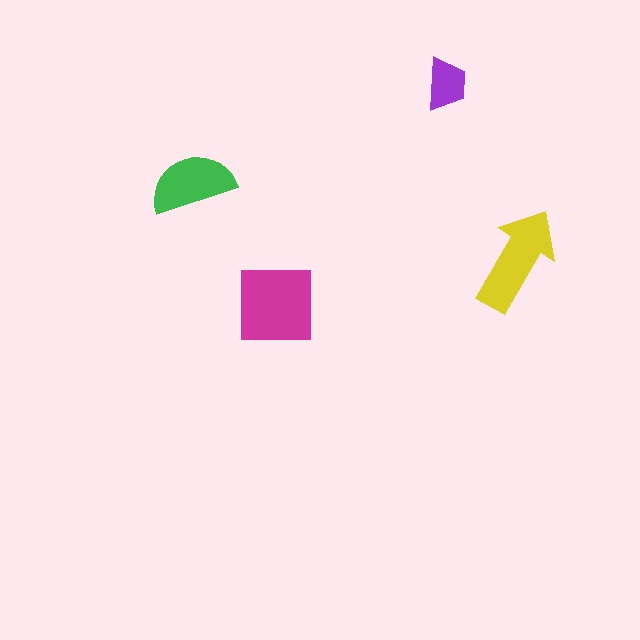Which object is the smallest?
The purple trapezoid.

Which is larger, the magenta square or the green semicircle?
The magenta square.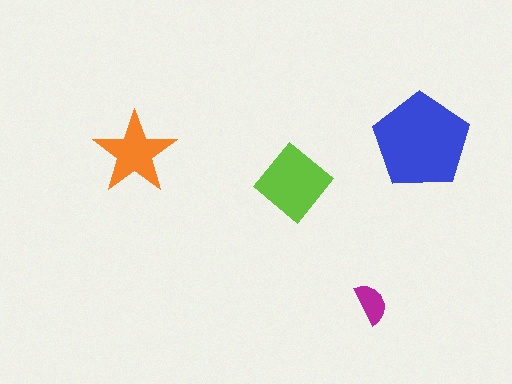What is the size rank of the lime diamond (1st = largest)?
2nd.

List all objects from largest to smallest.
The blue pentagon, the lime diamond, the orange star, the magenta semicircle.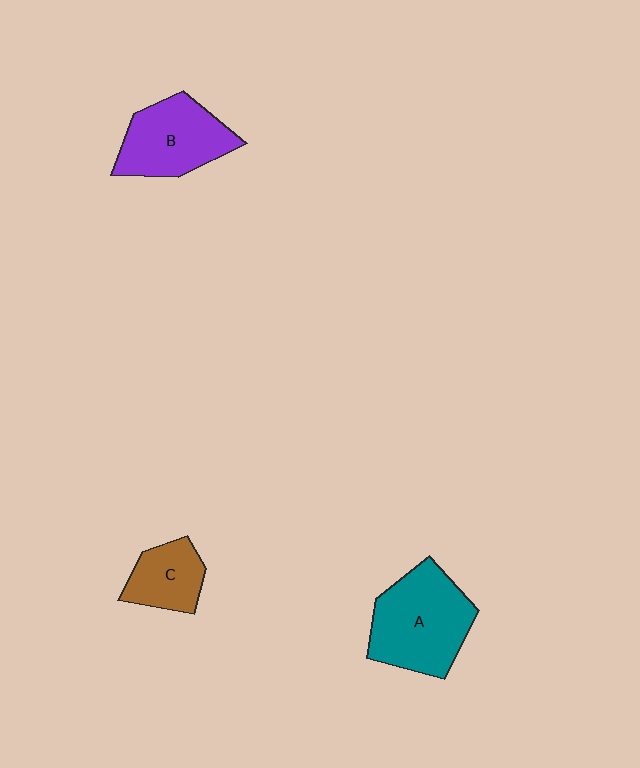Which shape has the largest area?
Shape A (teal).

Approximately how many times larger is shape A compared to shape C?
Approximately 1.9 times.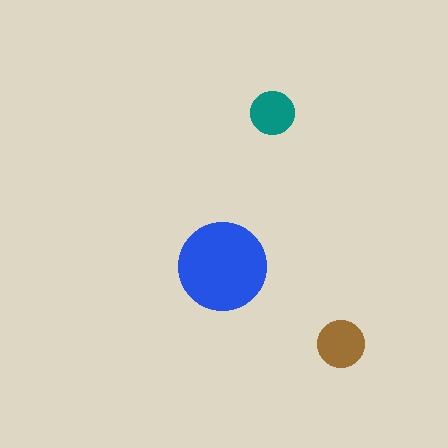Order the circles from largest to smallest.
the blue one, the brown one, the teal one.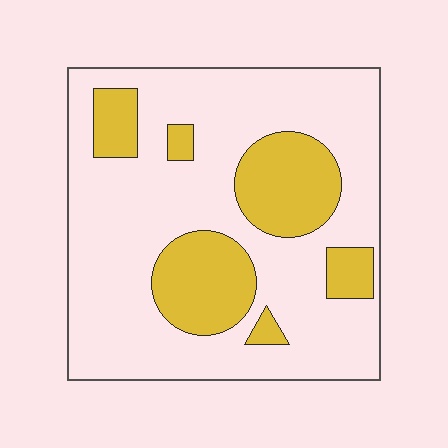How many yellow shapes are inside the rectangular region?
6.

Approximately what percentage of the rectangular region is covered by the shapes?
Approximately 25%.